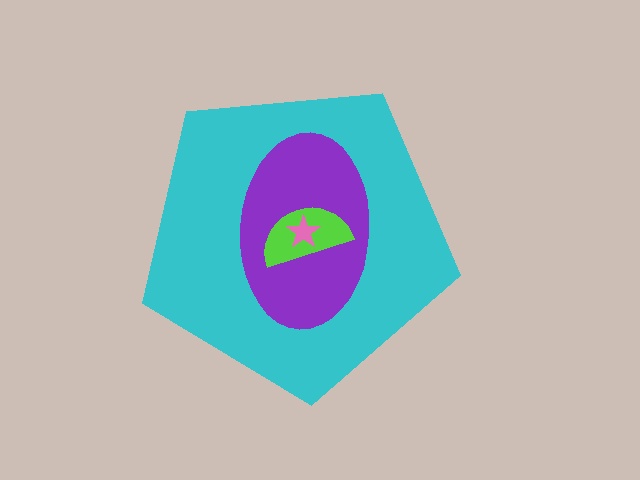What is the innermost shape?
The pink star.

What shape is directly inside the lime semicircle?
The pink star.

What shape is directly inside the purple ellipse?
The lime semicircle.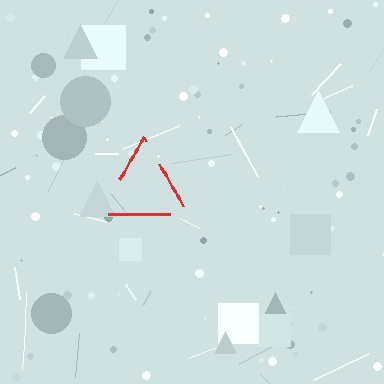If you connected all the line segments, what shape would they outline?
They would outline a triangle.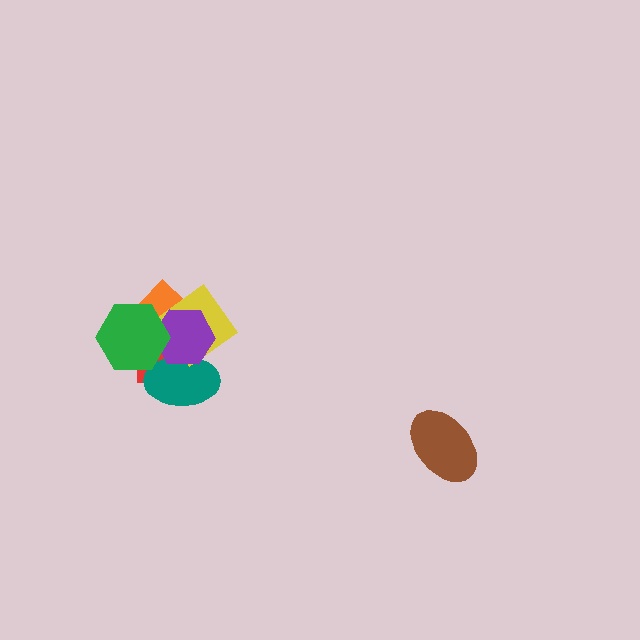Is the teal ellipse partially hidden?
Yes, it is partially covered by another shape.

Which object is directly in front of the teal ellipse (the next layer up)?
The yellow diamond is directly in front of the teal ellipse.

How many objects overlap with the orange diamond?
5 objects overlap with the orange diamond.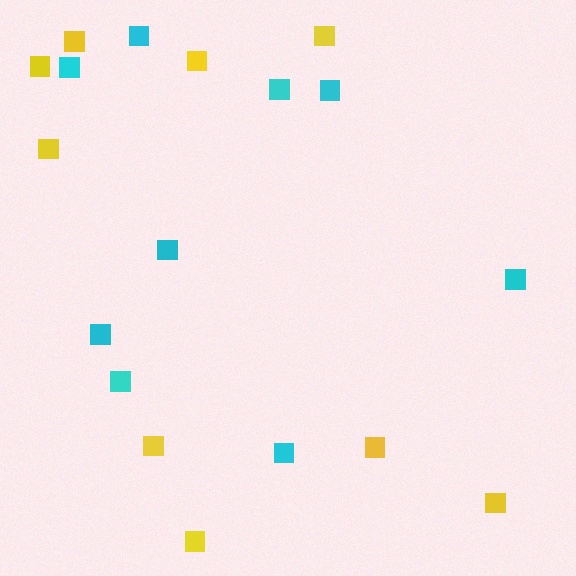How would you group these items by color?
There are 2 groups: one group of cyan squares (9) and one group of yellow squares (9).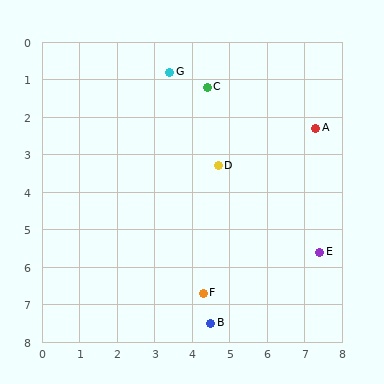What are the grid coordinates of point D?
Point D is at approximately (4.7, 3.3).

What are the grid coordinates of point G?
Point G is at approximately (3.4, 0.8).